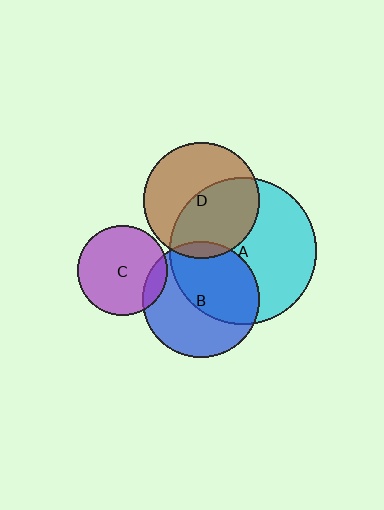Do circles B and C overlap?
Yes.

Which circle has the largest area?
Circle A (cyan).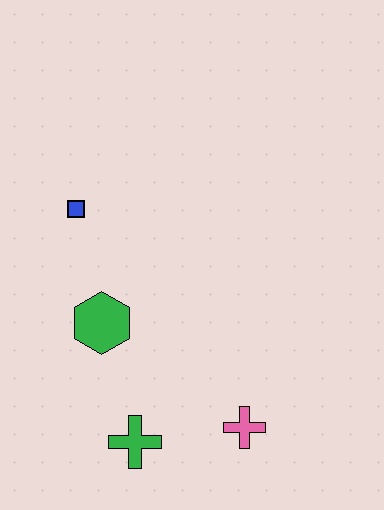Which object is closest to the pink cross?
The green cross is closest to the pink cross.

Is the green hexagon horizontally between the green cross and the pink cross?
No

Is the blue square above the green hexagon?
Yes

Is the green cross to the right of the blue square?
Yes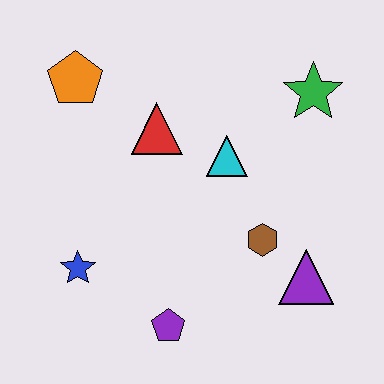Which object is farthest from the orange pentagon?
The purple triangle is farthest from the orange pentagon.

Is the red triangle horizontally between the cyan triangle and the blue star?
Yes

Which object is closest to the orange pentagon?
The red triangle is closest to the orange pentagon.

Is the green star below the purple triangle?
No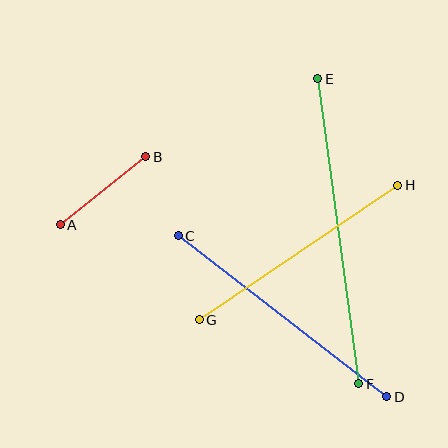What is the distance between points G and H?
The distance is approximately 239 pixels.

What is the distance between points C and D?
The distance is approximately 264 pixels.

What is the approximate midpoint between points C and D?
The midpoint is at approximately (282, 316) pixels.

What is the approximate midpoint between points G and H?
The midpoint is at approximately (298, 252) pixels.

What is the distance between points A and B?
The distance is approximately 109 pixels.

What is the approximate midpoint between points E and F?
The midpoint is at approximately (338, 231) pixels.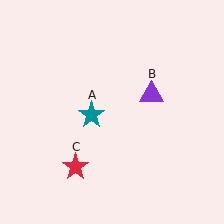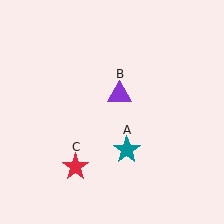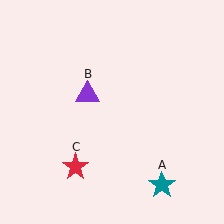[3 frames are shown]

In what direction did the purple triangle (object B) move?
The purple triangle (object B) moved left.